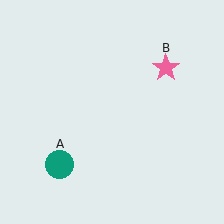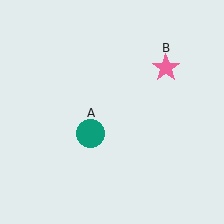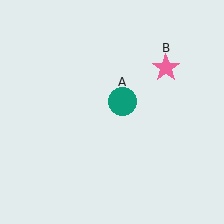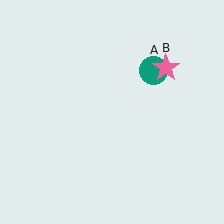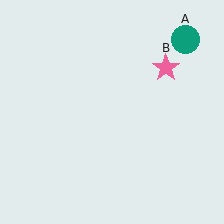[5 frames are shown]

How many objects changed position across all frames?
1 object changed position: teal circle (object A).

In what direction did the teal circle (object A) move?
The teal circle (object A) moved up and to the right.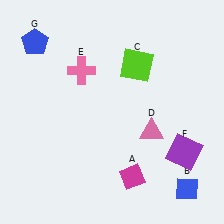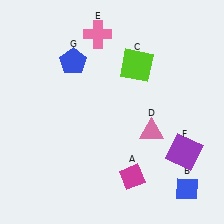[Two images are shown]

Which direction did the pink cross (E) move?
The pink cross (E) moved up.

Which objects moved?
The objects that moved are: the pink cross (E), the blue pentagon (G).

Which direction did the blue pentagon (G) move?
The blue pentagon (G) moved right.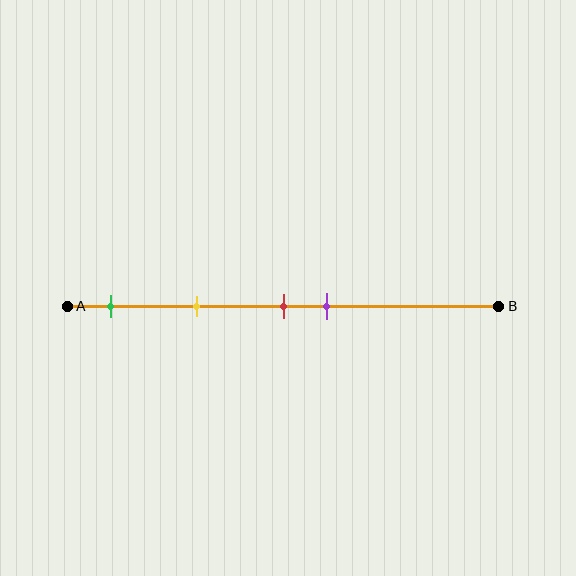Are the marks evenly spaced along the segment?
No, the marks are not evenly spaced.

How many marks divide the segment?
There are 4 marks dividing the segment.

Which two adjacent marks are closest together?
The red and purple marks are the closest adjacent pair.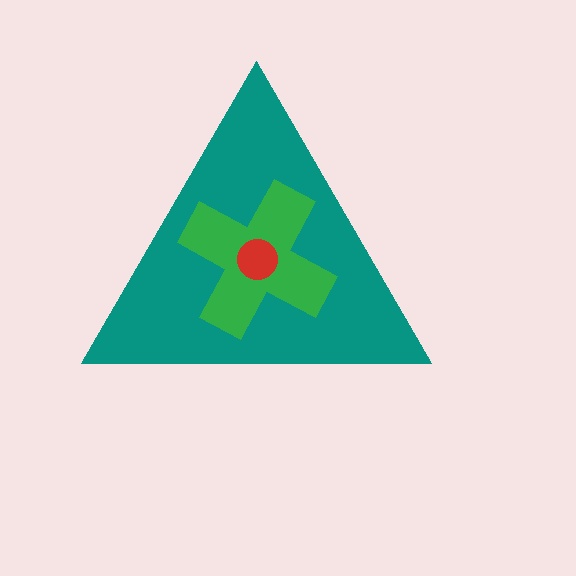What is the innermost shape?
The red circle.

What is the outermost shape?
The teal triangle.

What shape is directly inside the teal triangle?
The green cross.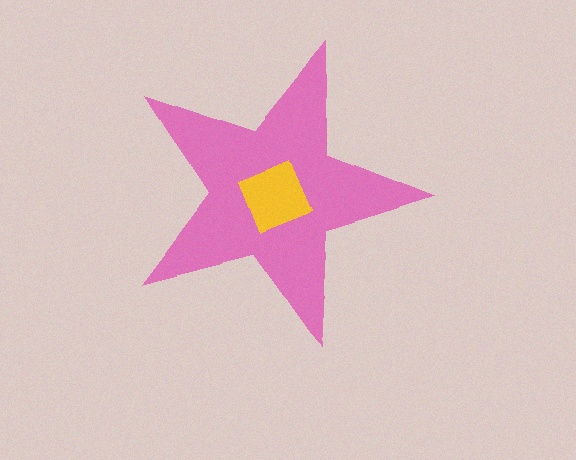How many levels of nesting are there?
2.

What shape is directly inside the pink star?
The yellow diamond.